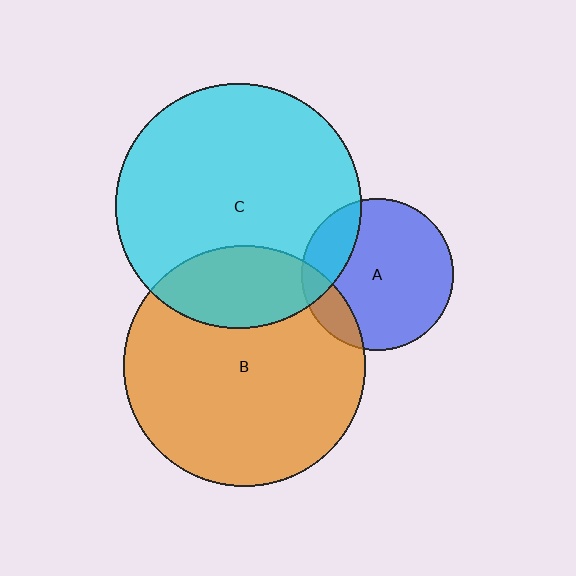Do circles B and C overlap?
Yes.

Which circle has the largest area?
Circle C (cyan).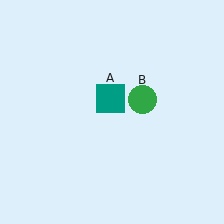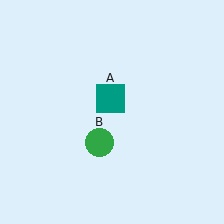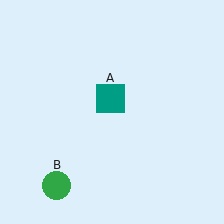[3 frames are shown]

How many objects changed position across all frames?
1 object changed position: green circle (object B).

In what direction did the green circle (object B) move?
The green circle (object B) moved down and to the left.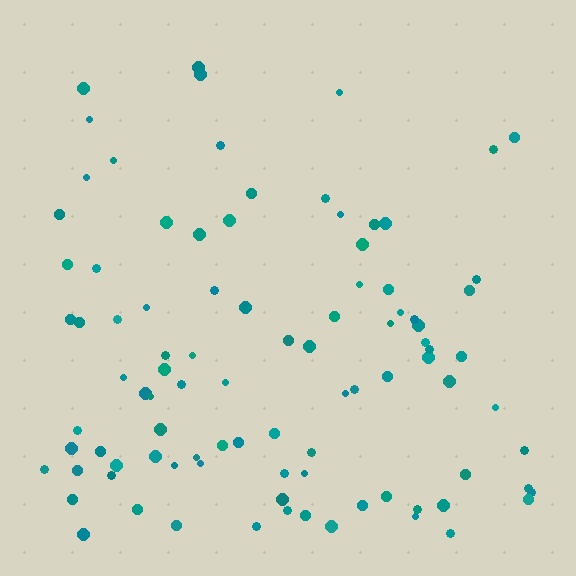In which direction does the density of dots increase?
From top to bottom, with the bottom side densest.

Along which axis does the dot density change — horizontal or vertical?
Vertical.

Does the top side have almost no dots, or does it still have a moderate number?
Still a moderate number, just noticeably fewer than the bottom.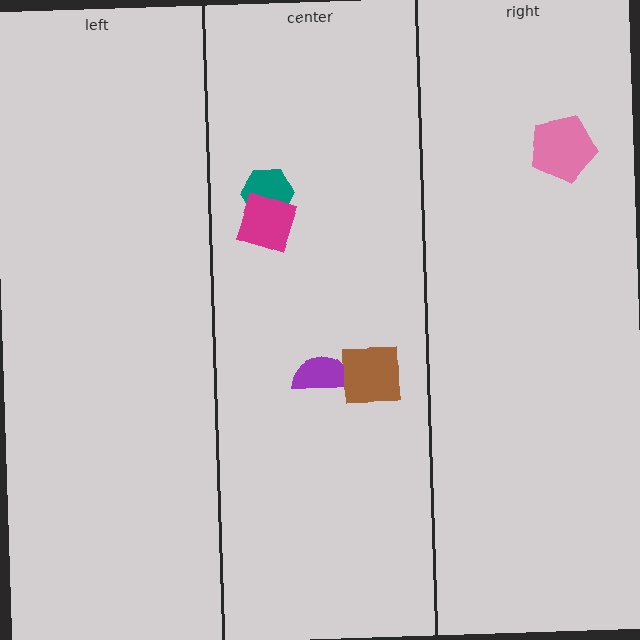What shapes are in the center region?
The teal hexagon, the magenta diamond, the purple semicircle, the brown square.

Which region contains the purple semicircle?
The center region.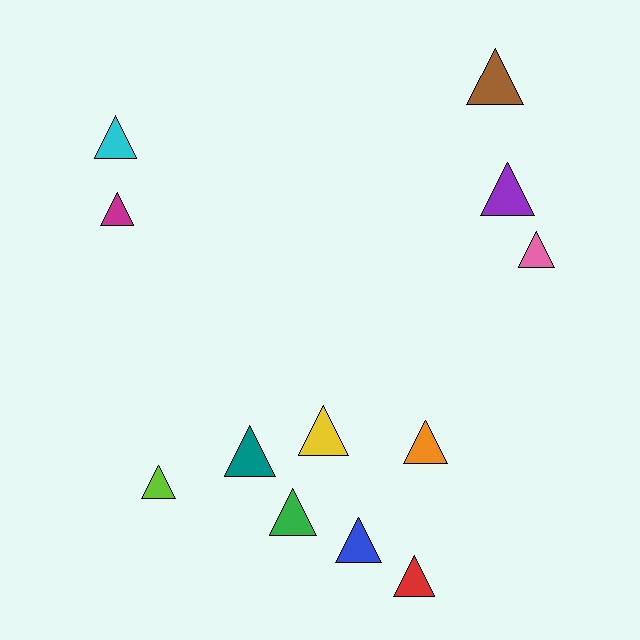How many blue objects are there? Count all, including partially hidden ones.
There is 1 blue object.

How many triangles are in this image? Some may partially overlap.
There are 12 triangles.